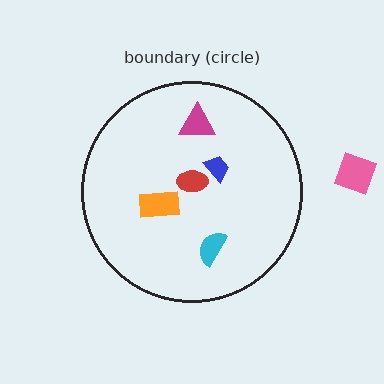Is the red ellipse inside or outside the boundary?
Inside.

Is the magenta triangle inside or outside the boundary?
Inside.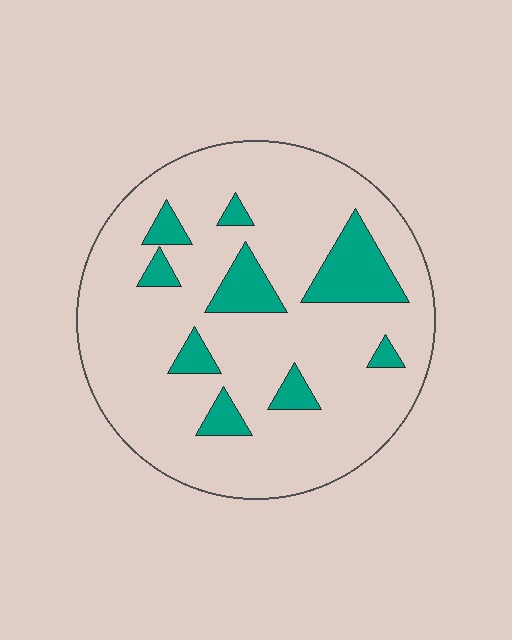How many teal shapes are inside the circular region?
9.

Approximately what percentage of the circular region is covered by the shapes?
Approximately 15%.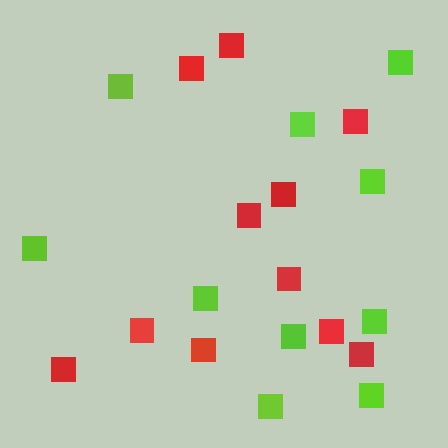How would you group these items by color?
There are 2 groups: one group of lime squares (10) and one group of red squares (11).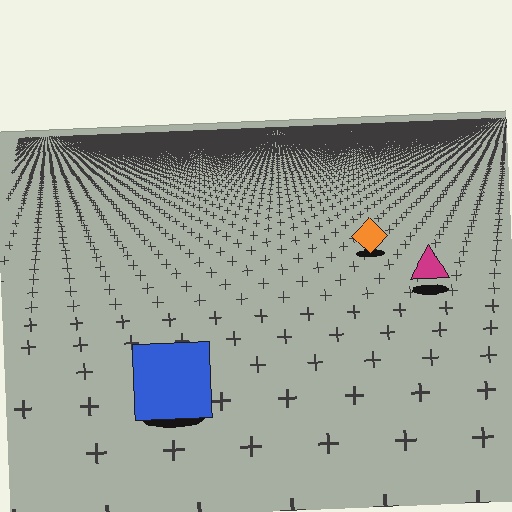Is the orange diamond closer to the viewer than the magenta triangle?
No. The magenta triangle is closer — you can tell from the texture gradient: the ground texture is coarser near it.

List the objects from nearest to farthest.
From nearest to farthest: the blue square, the magenta triangle, the orange diamond.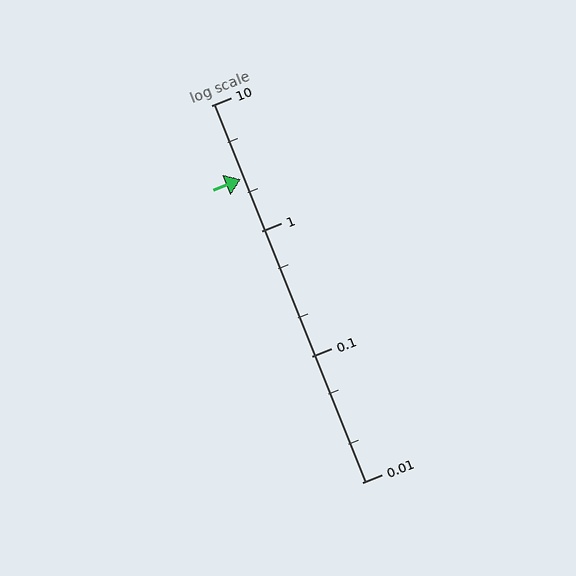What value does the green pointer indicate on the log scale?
The pointer indicates approximately 2.6.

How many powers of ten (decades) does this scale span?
The scale spans 3 decades, from 0.01 to 10.